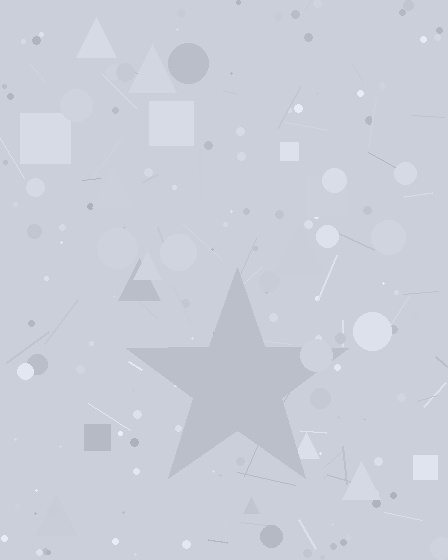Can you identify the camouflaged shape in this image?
The camouflaged shape is a star.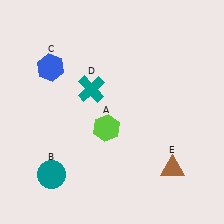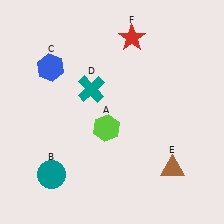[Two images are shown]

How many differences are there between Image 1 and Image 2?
There is 1 difference between the two images.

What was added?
A red star (F) was added in Image 2.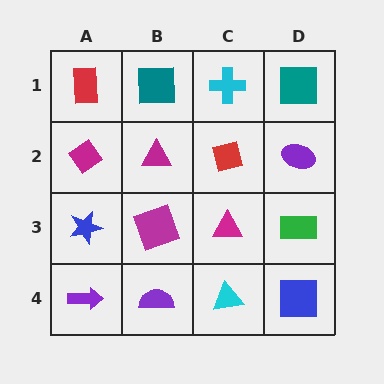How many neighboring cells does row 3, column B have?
4.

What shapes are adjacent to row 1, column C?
A red square (row 2, column C), a teal square (row 1, column B), a teal square (row 1, column D).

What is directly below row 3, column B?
A purple semicircle.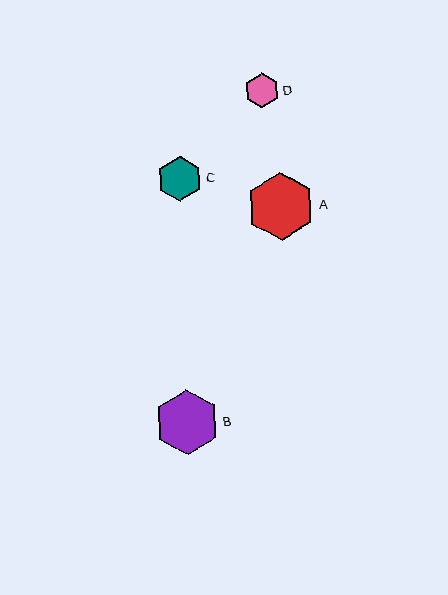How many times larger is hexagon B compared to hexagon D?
Hexagon B is approximately 1.9 times the size of hexagon D.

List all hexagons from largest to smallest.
From largest to smallest: A, B, C, D.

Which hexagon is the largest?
Hexagon A is the largest with a size of approximately 68 pixels.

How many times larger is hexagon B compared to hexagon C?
Hexagon B is approximately 1.4 times the size of hexagon C.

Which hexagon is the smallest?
Hexagon D is the smallest with a size of approximately 35 pixels.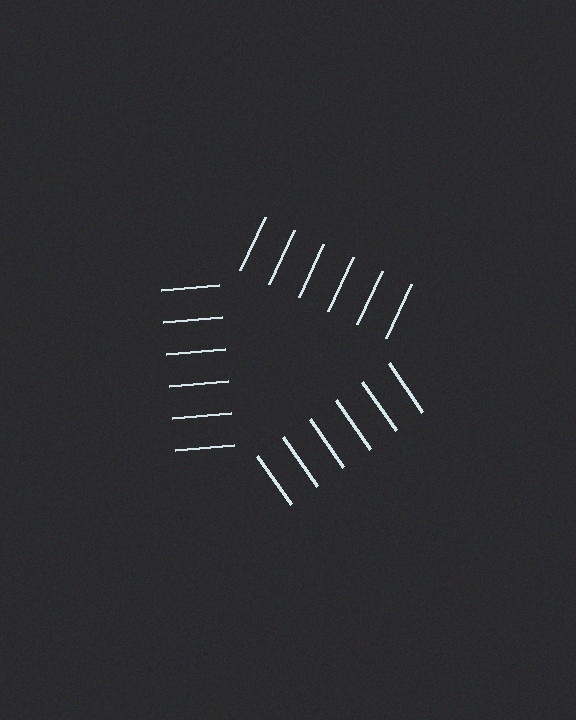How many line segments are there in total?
18 — 6 along each of the 3 edges.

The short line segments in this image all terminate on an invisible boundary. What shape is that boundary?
An illusory triangle — the line segments terminate on its edges but no continuous stroke is drawn.